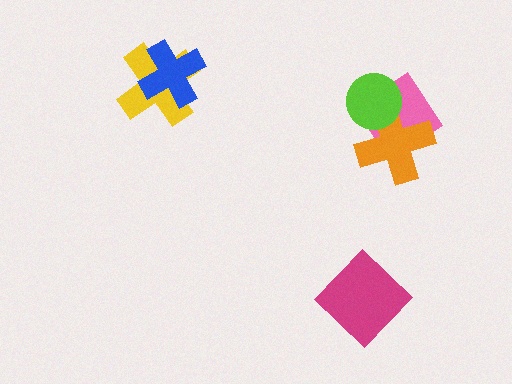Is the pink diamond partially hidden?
Yes, it is partially covered by another shape.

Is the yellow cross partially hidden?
Yes, it is partially covered by another shape.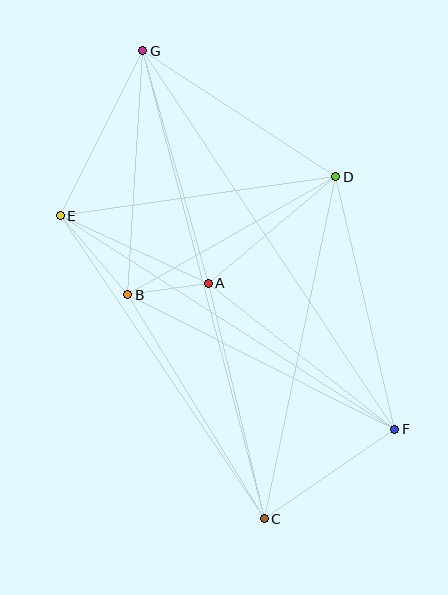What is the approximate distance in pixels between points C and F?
The distance between C and F is approximately 158 pixels.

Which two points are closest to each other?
Points A and B are closest to each other.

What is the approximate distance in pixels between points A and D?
The distance between A and D is approximately 166 pixels.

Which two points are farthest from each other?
Points C and G are farthest from each other.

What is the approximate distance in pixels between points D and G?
The distance between D and G is approximately 230 pixels.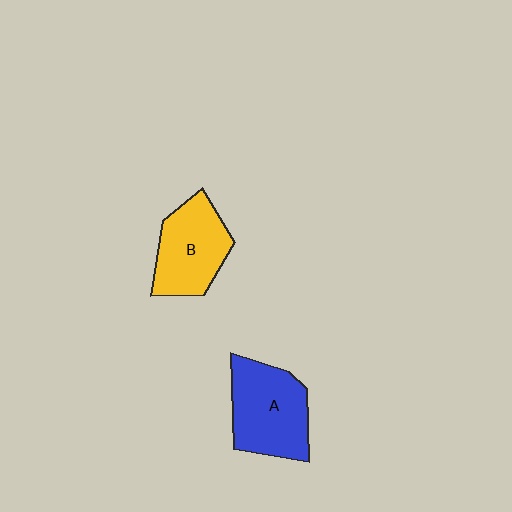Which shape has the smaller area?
Shape B (yellow).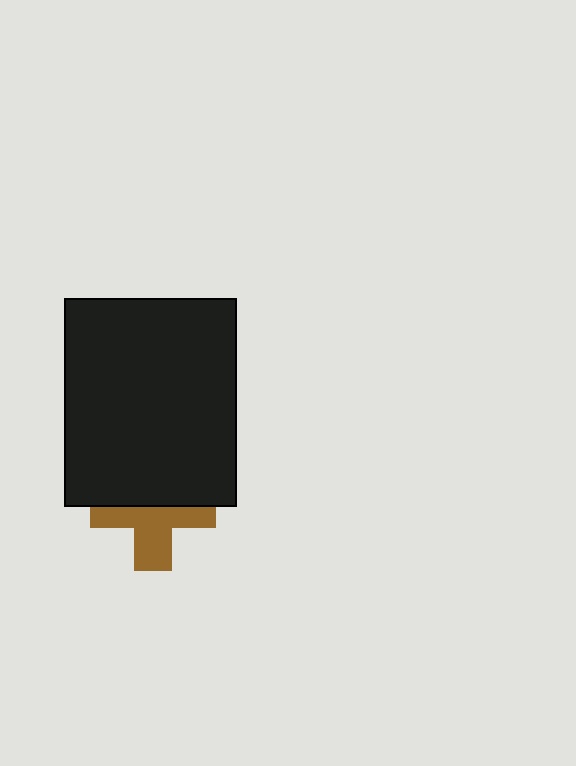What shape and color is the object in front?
The object in front is a black rectangle.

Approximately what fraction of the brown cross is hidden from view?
Roughly 48% of the brown cross is hidden behind the black rectangle.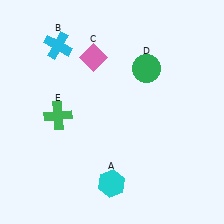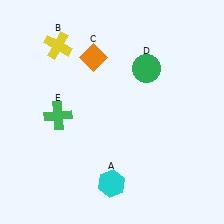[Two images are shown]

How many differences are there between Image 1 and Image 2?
There are 2 differences between the two images.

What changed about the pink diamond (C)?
In Image 1, C is pink. In Image 2, it changed to orange.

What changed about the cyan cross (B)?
In Image 1, B is cyan. In Image 2, it changed to yellow.